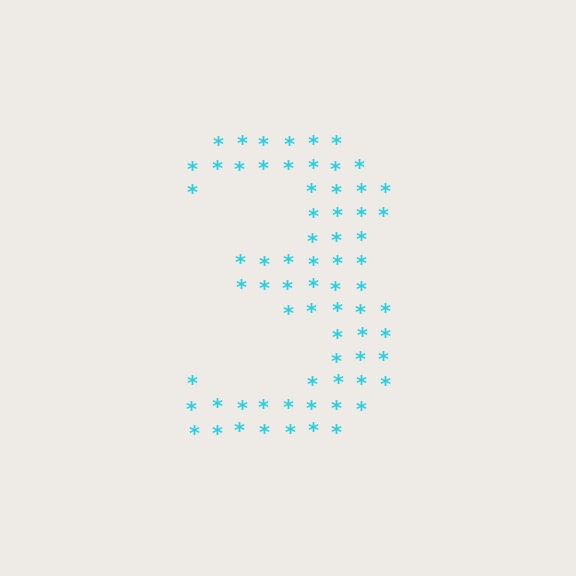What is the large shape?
The large shape is the digit 3.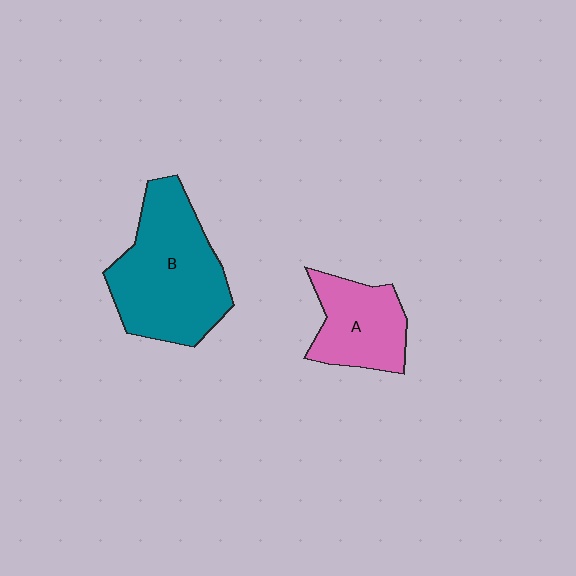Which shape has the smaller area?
Shape A (pink).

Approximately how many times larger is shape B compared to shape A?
Approximately 1.8 times.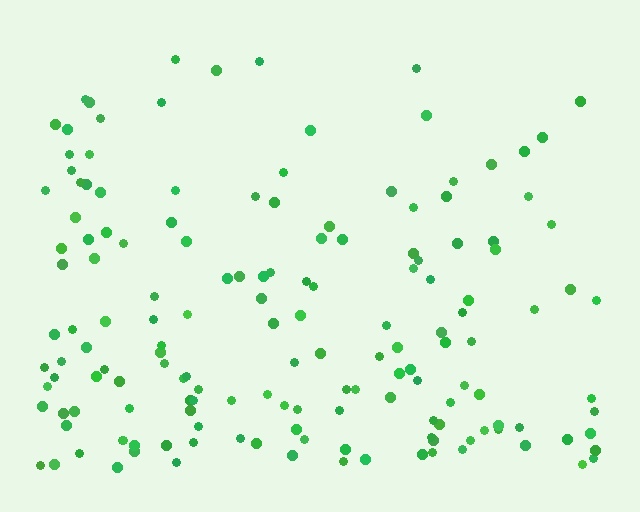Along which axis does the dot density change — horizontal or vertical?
Vertical.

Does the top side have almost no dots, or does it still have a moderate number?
Still a moderate number, just noticeably fewer than the bottom.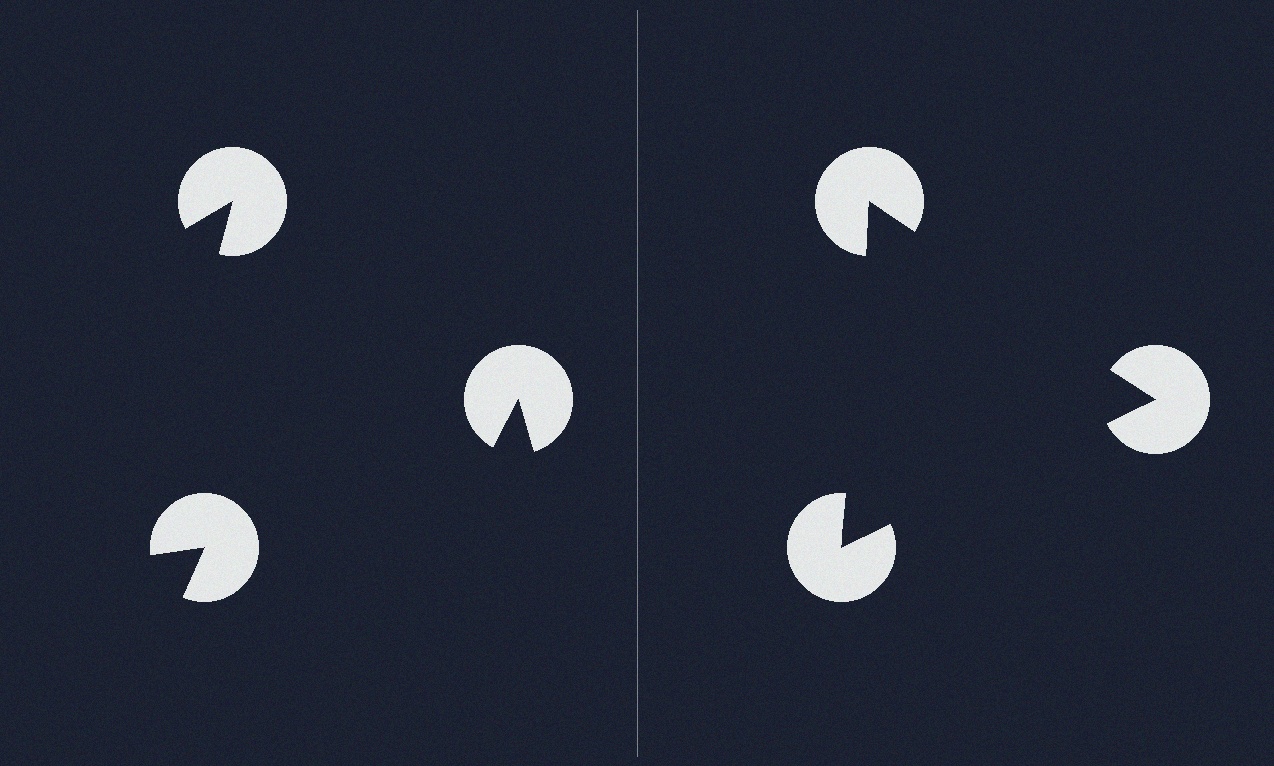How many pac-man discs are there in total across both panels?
6 — 3 on each side.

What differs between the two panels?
The pac-man discs are positioned identically on both sides; only the wedge orientations differ. On the right they align to a triangle; on the left they are misaligned.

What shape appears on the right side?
An illusory triangle.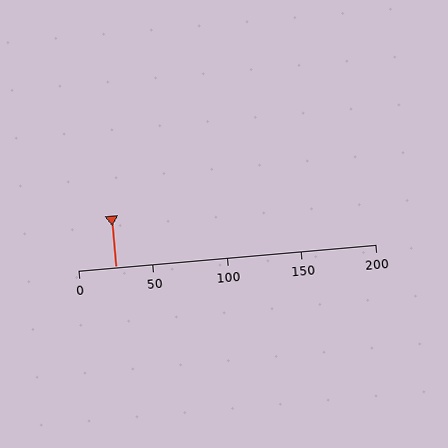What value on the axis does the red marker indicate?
The marker indicates approximately 25.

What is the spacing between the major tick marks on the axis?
The major ticks are spaced 50 apart.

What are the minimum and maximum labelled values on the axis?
The axis runs from 0 to 200.